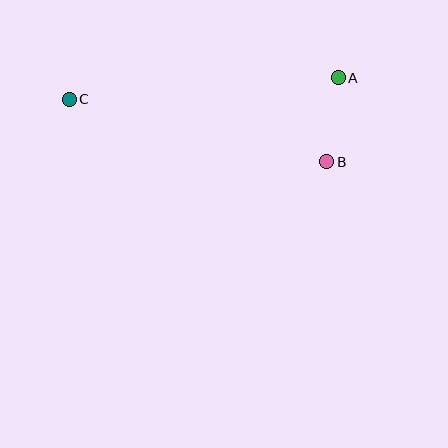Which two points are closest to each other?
Points A and B are closest to each other.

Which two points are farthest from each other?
Points A and C are farthest from each other.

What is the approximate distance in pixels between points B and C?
The distance between B and C is approximately 265 pixels.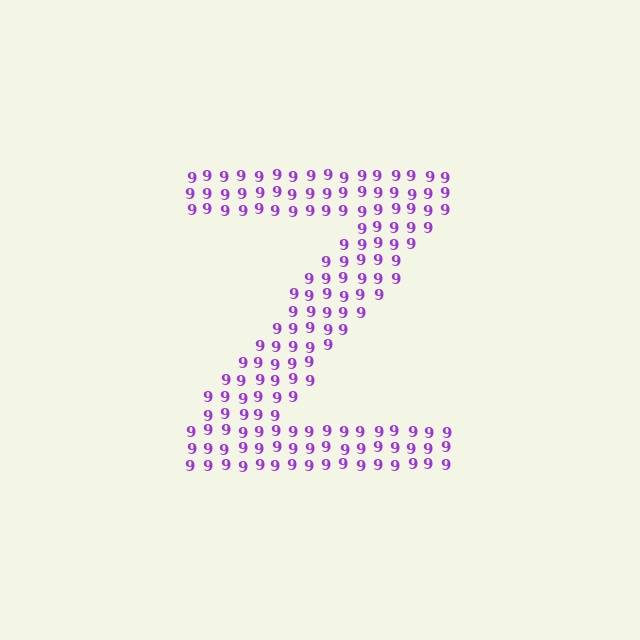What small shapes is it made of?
It is made of small digit 9's.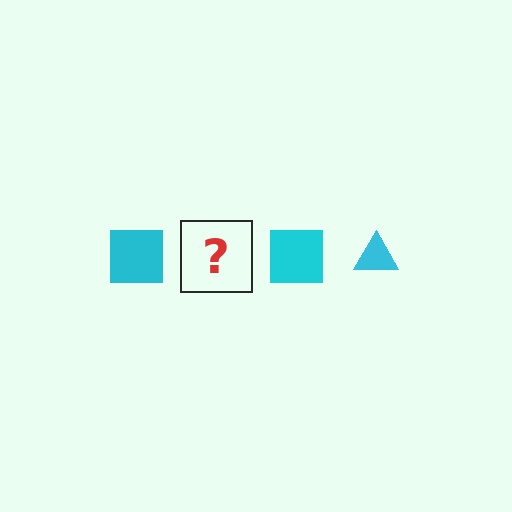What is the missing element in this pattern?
The missing element is a cyan triangle.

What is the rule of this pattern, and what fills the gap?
The rule is that the pattern cycles through square, triangle shapes in cyan. The gap should be filled with a cyan triangle.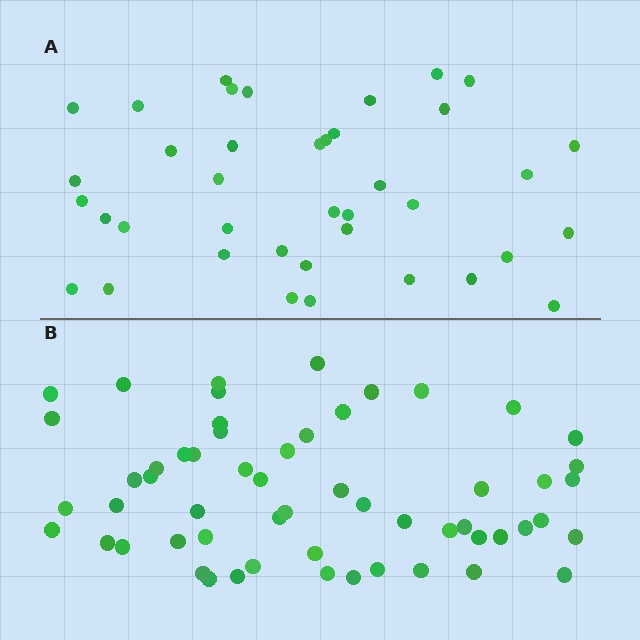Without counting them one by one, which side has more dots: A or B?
Region B (the bottom region) has more dots.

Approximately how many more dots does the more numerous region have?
Region B has approximately 20 more dots than region A.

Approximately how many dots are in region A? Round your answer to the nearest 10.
About 40 dots. (The exact count is 39, which rounds to 40.)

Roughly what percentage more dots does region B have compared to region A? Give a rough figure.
About 45% more.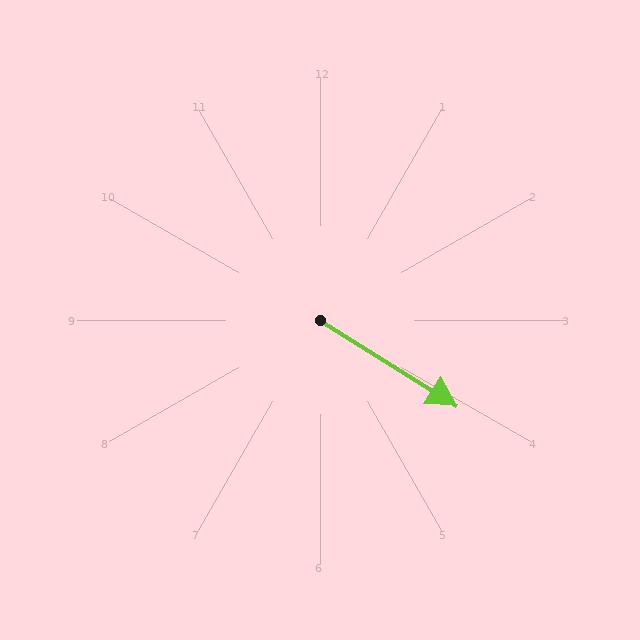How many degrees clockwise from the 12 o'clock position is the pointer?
Approximately 122 degrees.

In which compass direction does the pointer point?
Southeast.